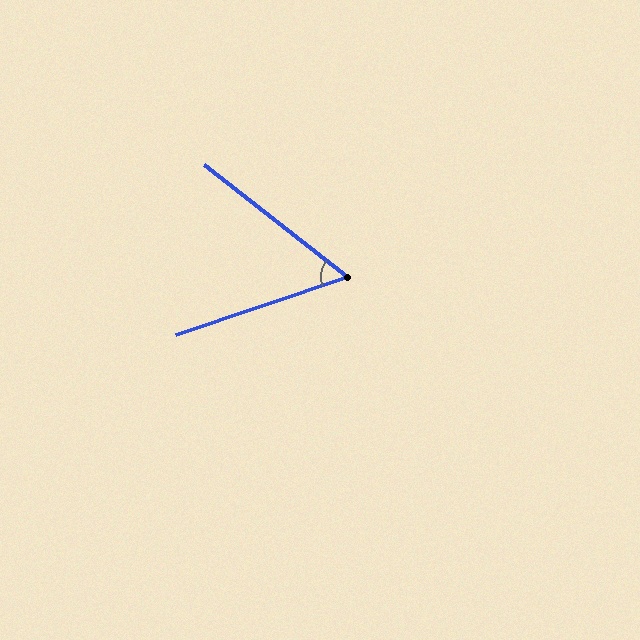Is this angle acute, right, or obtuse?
It is acute.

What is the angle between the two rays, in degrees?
Approximately 57 degrees.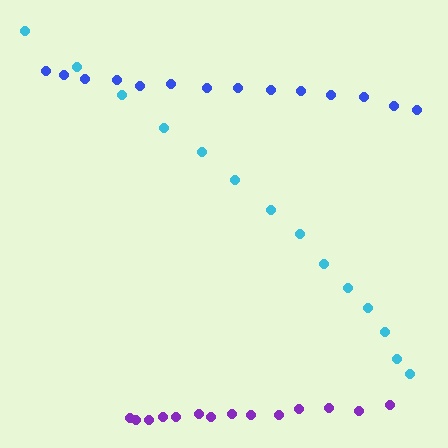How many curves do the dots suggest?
There are 3 distinct paths.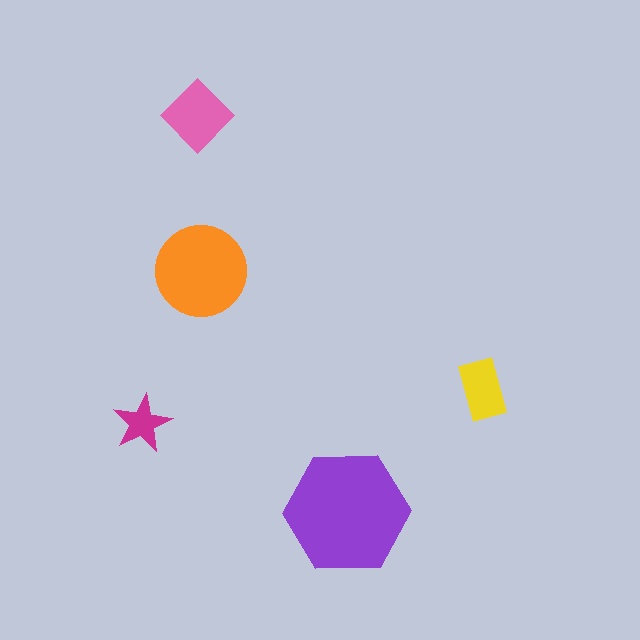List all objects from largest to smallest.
The purple hexagon, the orange circle, the pink diamond, the yellow rectangle, the magenta star.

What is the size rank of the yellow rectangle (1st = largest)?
4th.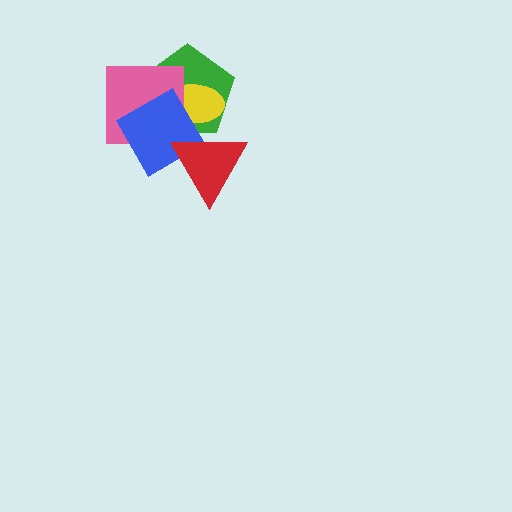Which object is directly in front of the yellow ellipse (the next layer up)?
The pink square is directly in front of the yellow ellipse.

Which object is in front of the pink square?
The blue diamond is in front of the pink square.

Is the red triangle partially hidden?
No, no other shape covers it.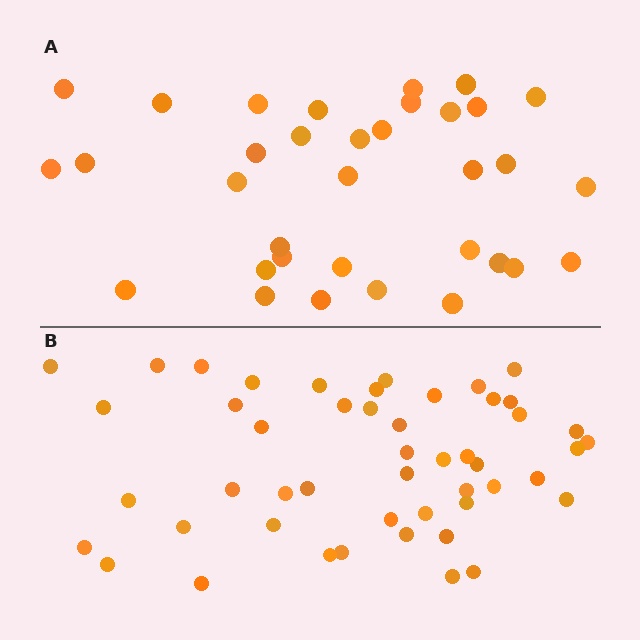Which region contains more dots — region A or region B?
Region B (the bottom region) has more dots.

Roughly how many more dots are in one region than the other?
Region B has approximately 15 more dots than region A.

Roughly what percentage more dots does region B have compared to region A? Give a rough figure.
About 45% more.